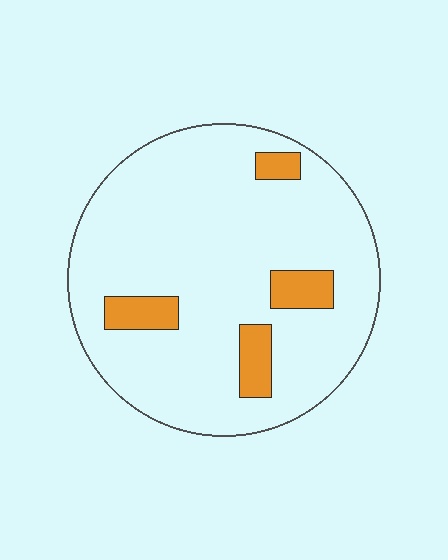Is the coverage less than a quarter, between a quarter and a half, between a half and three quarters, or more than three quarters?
Less than a quarter.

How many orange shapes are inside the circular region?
4.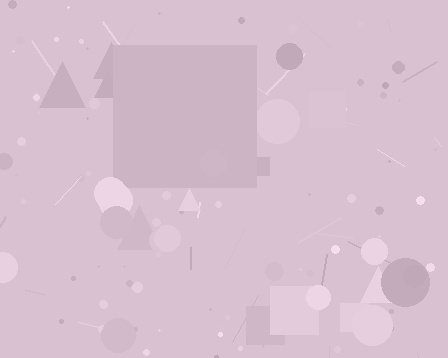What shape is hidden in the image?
A square is hidden in the image.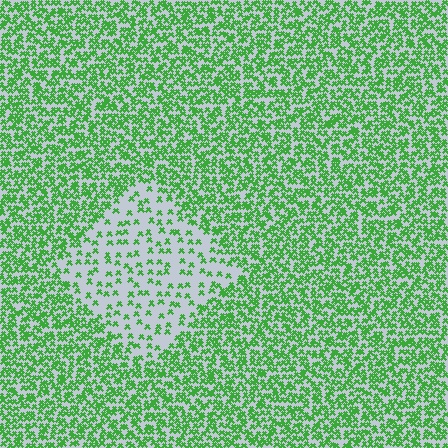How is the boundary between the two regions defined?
The boundary is defined by a change in element density (approximately 2.7x ratio). All elements are the same color, size, and shape.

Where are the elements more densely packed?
The elements are more densely packed outside the diamond boundary.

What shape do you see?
I see a diamond.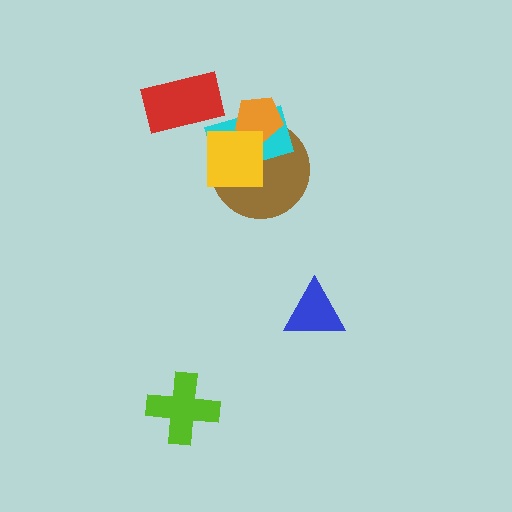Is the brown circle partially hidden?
Yes, it is partially covered by another shape.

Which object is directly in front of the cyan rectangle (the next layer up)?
The orange pentagon is directly in front of the cyan rectangle.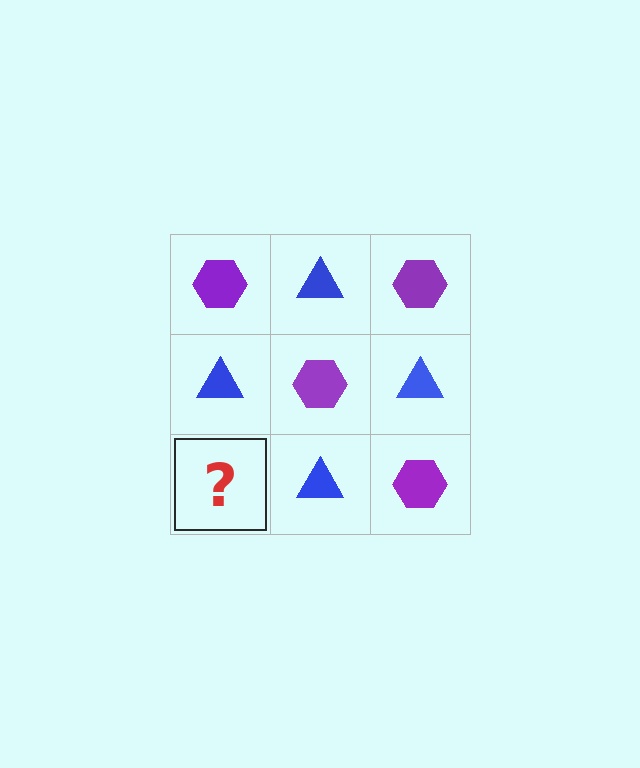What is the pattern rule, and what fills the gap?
The rule is that it alternates purple hexagon and blue triangle in a checkerboard pattern. The gap should be filled with a purple hexagon.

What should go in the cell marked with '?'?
The missing cell should contain a purple hexagon.